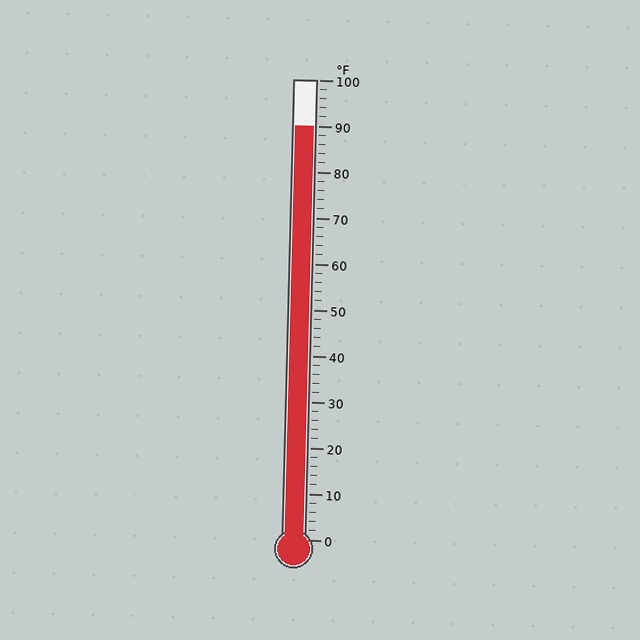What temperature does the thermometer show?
The thermometer shows approximately 90°F.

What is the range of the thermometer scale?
The thermometer scale ranges from 0°F to 100°F.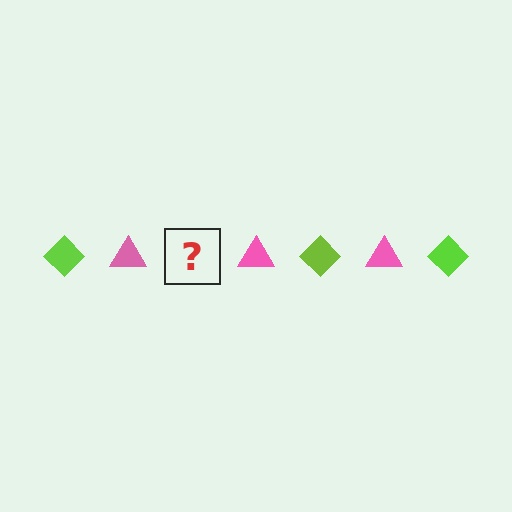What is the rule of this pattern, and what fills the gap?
The rule is that the pattern alternates between lime diamond and pink triangle. The gap should be filled with a lime diamond.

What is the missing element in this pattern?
The missing element is a lime diamond.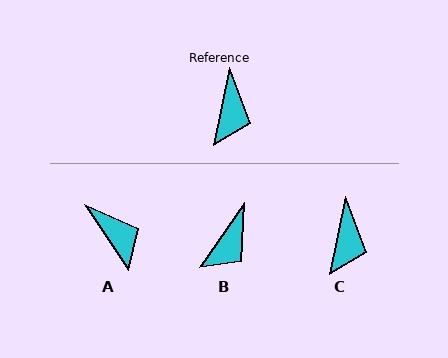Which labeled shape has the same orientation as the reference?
C.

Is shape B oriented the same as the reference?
No, it is off by about 23 degrees.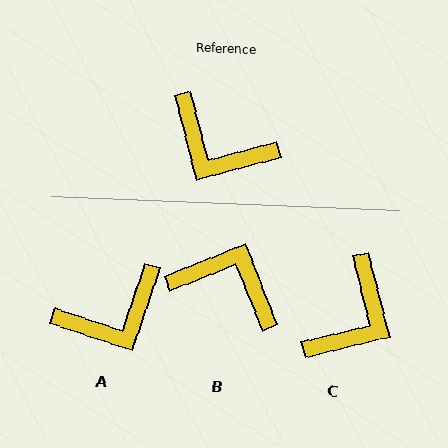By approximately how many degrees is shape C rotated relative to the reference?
Approximately 89 degrees counter-clockwise.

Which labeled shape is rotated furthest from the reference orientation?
B, about 173 degrees away.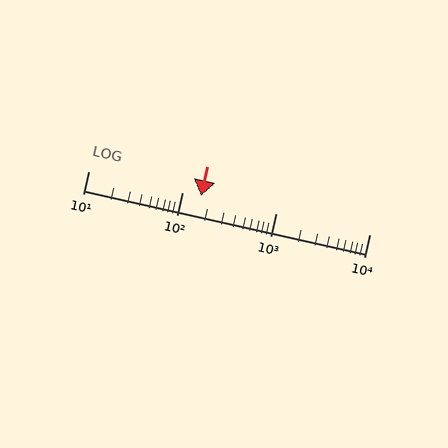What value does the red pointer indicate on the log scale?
The pointer indicates approximately 160.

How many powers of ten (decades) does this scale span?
The scale spans 3 decades, from 10 to 10000.